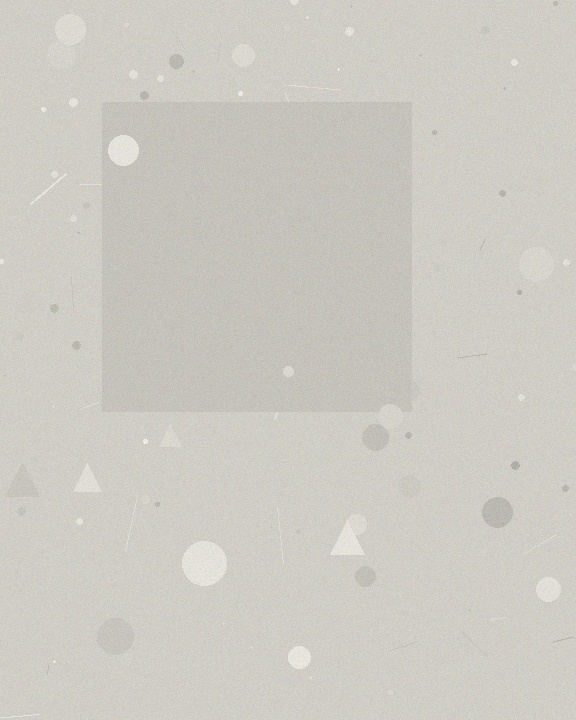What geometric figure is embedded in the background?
A square is embedded in the background.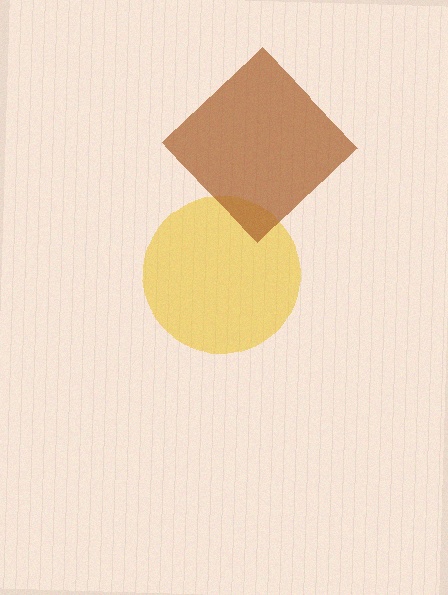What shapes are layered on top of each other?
The layered shapes are: a yellow circle, a brown diamond.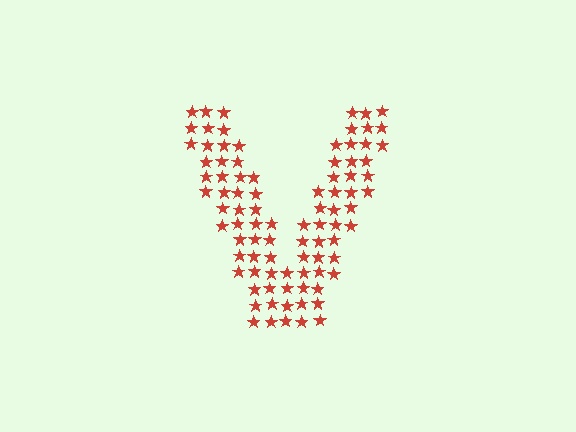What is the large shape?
The large shape is the letter V.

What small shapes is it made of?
It is made of small stars.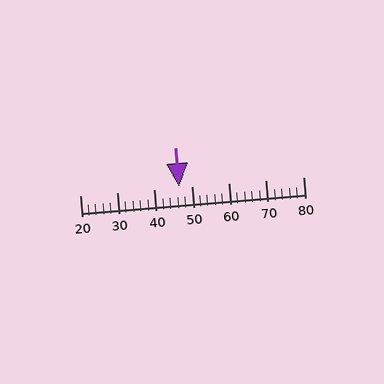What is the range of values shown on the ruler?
The ruler shows values from 20 to 80.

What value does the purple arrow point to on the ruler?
The purple arrow points to approximately 47.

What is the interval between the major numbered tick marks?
The major tick marks are spaced 10 units apart.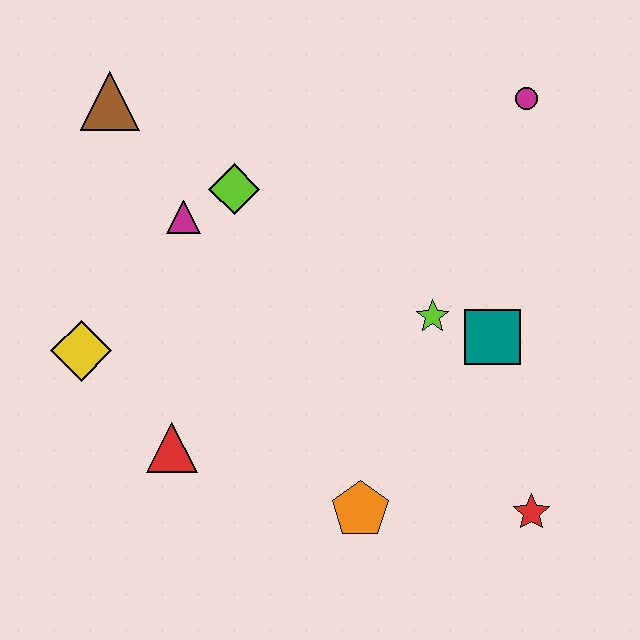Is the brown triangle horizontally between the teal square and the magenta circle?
No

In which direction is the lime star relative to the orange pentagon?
The lime star is above the orange pentagon.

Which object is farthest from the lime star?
The brown triangle is farthest from the lime star.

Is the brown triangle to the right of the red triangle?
No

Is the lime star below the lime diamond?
Yes